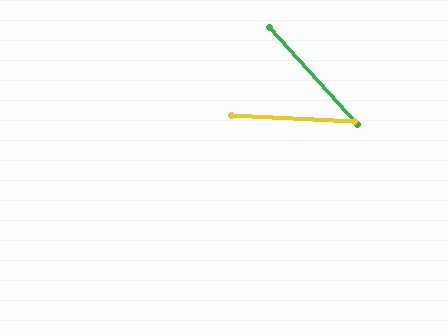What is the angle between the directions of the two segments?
Approximately 45 degrees.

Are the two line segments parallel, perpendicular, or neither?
Neither parallel nor perpendicular — they differ by about 45°.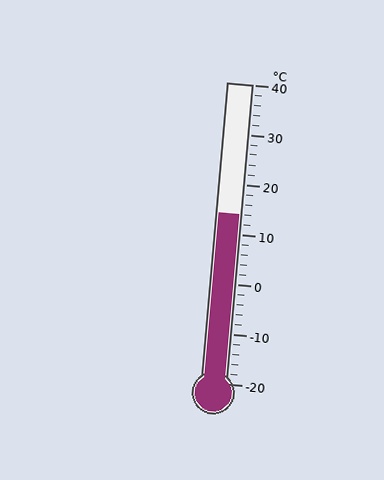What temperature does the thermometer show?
The thermometer shows approximately 14°C.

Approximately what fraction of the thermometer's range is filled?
The thermometer is filled to approximately 55% of its range.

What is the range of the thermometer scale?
The thermometer scale ranges from -20°C to 40°C.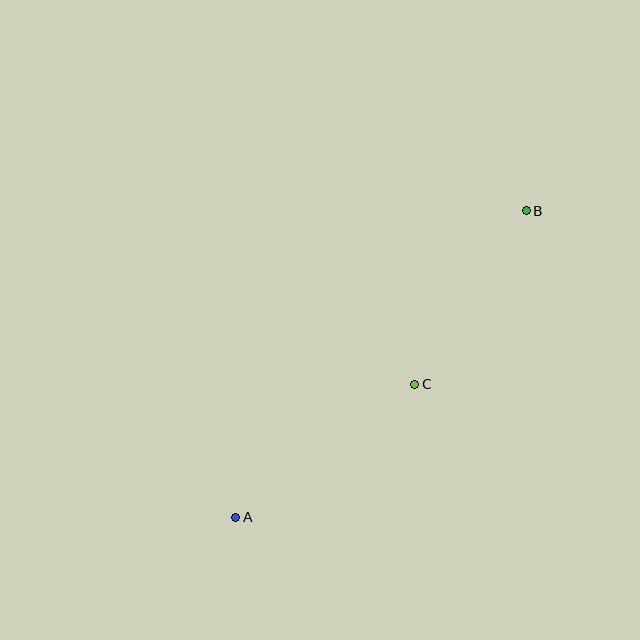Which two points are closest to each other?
Points B and C are closest to each other.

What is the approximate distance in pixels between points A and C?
The distance between A and C is approximately 223 pixels.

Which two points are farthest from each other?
Points A and B are farthest from each other.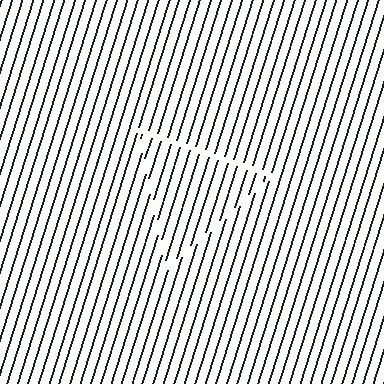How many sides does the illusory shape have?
3 sides — the line-ends trace a triangle.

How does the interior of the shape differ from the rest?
The interior of the shape contains the same grating, shifted by half a period — the contour is defined by the phase discontinuity where line-ends from the inner and outer gratings abut.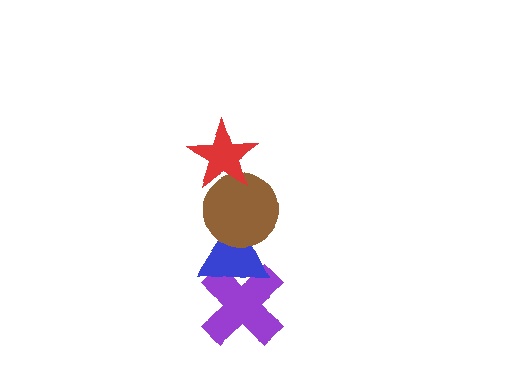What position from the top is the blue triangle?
The blue triangle is 3rd from the top.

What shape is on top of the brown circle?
The red star is on top of the brown circle.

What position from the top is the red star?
The red star is 1st from the top.